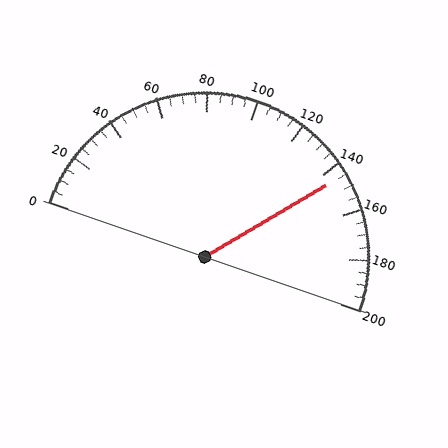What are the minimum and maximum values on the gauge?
The gauge ranges from 0 to 200.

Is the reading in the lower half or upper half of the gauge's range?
The reading is in the upper half of the range (0 to 200).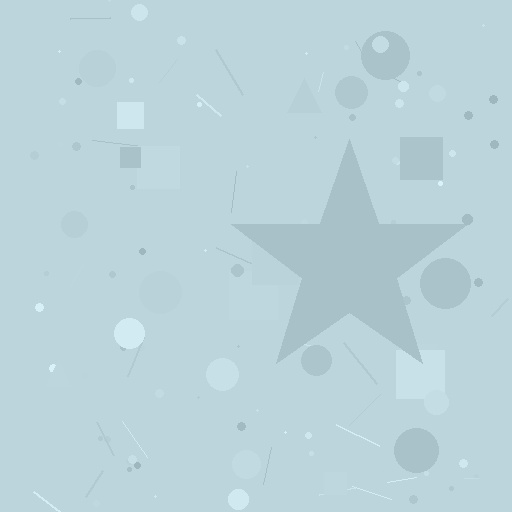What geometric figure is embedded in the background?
A star is embedded in the background.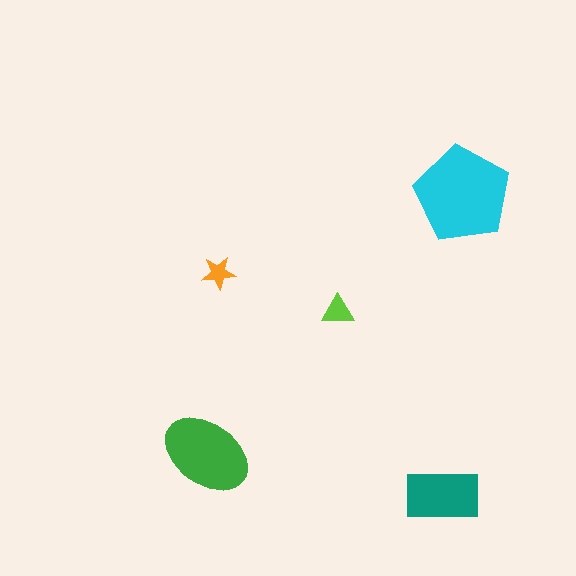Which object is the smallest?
The orange star.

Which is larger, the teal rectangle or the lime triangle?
The teal rectangle.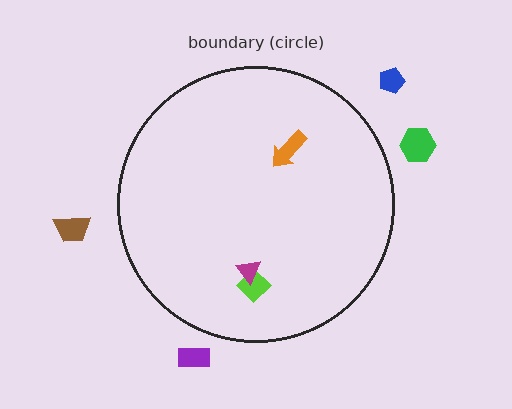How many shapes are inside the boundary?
3 inside, 4 outside.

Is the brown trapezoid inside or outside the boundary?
Outside.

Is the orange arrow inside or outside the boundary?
Inside.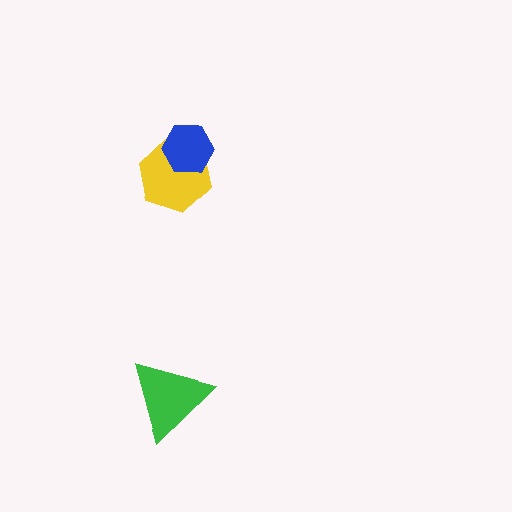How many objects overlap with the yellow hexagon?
1 object overlaps with the yellow hexagon.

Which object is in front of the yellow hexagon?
The blue hexagon is in front of the yellow hexagon.